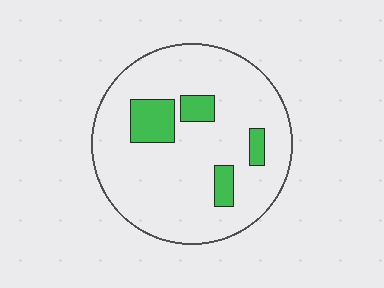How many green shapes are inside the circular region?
4.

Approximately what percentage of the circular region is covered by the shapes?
Approximately 15%.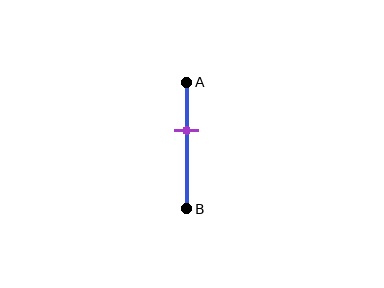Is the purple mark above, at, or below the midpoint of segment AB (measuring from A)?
The purple mark is above the midpoint of segment AB.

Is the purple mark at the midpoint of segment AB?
No, the mark is at about 40% from A, not at the 50% midpoint.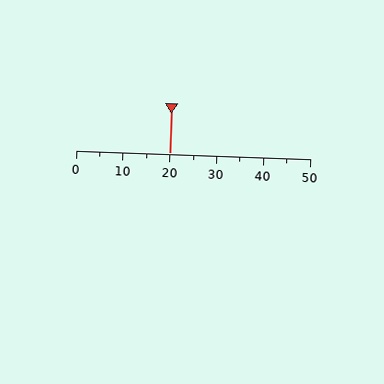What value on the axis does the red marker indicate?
The marker indicates approximately 20.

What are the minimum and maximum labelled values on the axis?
The axis runs from 0 to 50.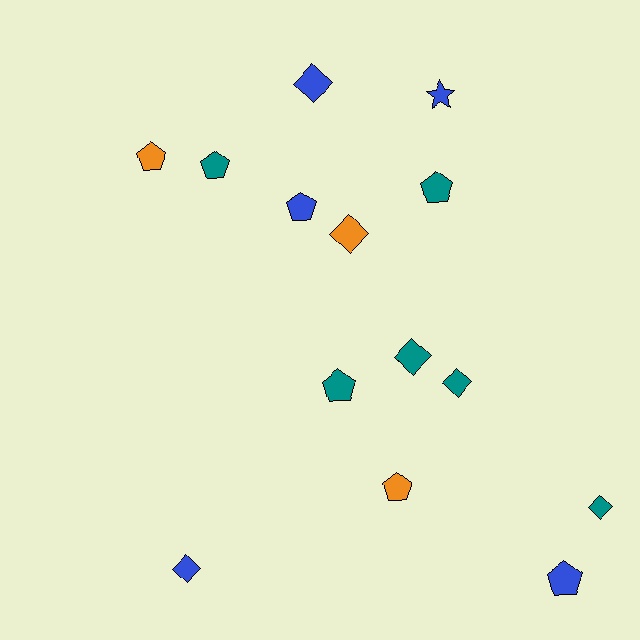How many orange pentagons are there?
There are 2 orange pentagons.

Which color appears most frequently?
Teal, with 6 objects.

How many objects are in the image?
There are 14 objects.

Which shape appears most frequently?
Pentagon, with 7 objects.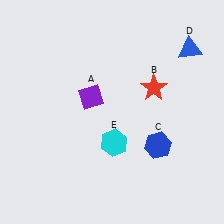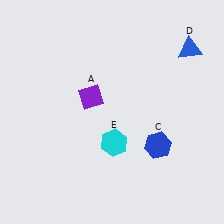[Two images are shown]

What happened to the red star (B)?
The red star (B) was removed in Image 2. It was in the top-right area of Image 1.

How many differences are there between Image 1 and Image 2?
There is 1 difference between the two images.